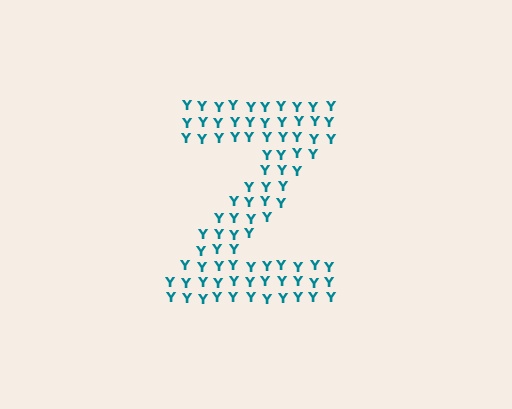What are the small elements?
The small elements are letter Y's.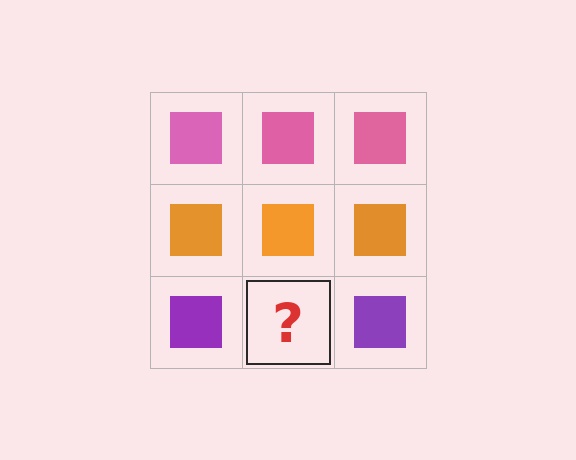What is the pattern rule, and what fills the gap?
The rule is that each row has a consistent color. The gap should be filled with a purple square.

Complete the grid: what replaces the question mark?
The question mark should be replaced with a purple square.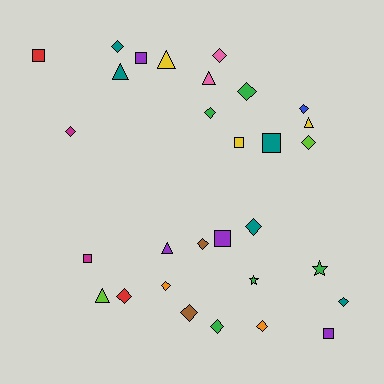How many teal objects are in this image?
There are 5 teal objects.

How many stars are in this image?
There are 2 stars.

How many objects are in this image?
There are 30 objects.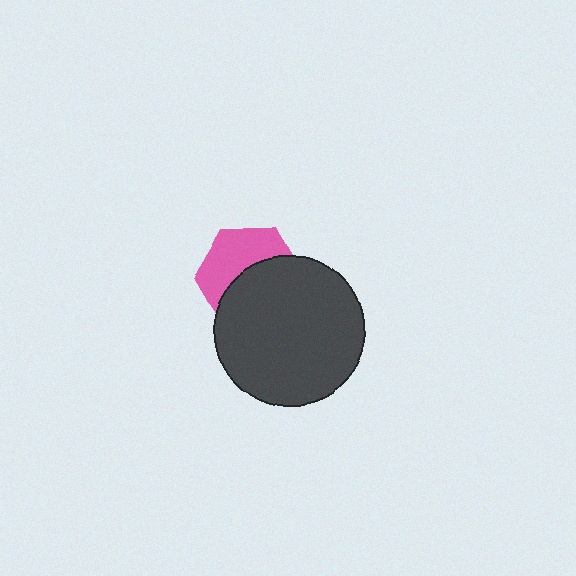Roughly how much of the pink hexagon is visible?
About half of it is visible (roughly 46%).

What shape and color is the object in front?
The object in front is a dark gray circle.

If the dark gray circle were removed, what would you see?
You would see the complete pink hexagon.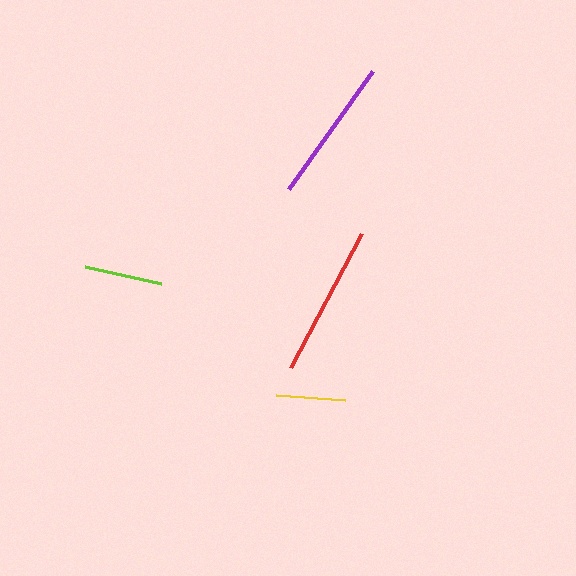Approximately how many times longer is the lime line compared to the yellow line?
The lime line is approximately 1.1 times the length of the yellow line.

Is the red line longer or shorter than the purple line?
The red line is longer than the purple line.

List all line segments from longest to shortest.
From longest to shortest: red, purple, lime, yellow.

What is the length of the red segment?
The red segment is approximately 152 pixels long.